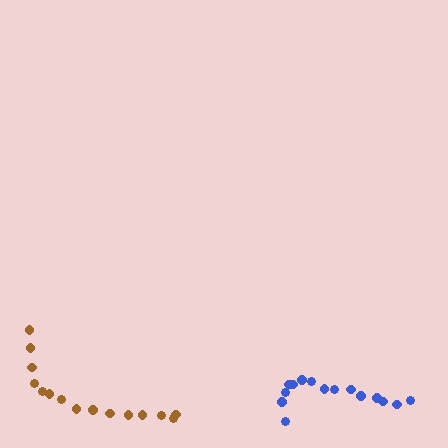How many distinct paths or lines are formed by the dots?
There are 2 distinct paths.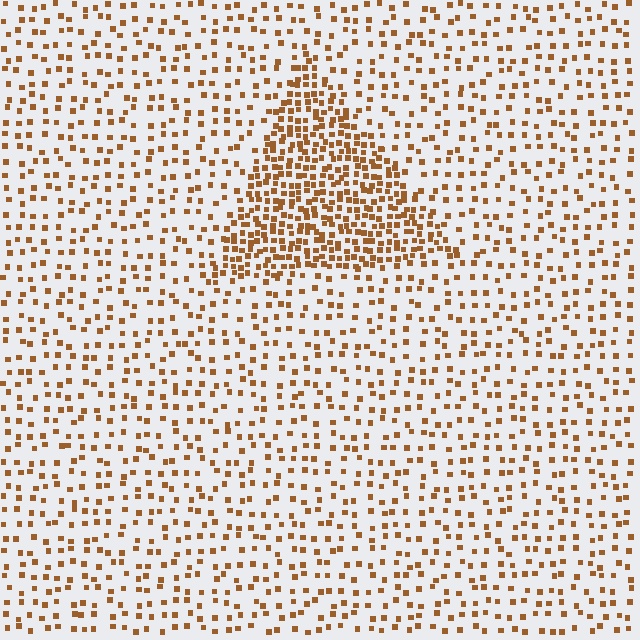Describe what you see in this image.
The image contains small brown elements arranged at two different densities. A triangle-shaped region is visible where the elements are more densely packed than the surrounding area.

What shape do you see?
I see a triangle.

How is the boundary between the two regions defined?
The boundary is defined by a change in element density (approximately 2.5x ratio). All elements are the same color, size, and shape.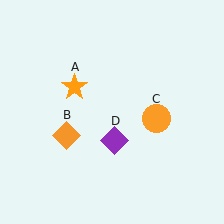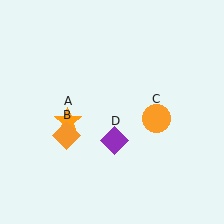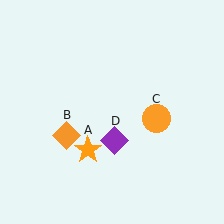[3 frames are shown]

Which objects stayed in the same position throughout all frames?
Orange diamond (object B) and orange circle (object C) and purple diamond (object D) remained stationary.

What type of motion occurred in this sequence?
The orange star (object A) rotated counterclockwise around the center of the scene.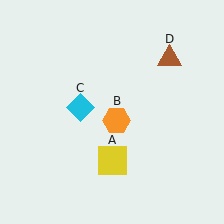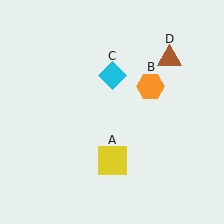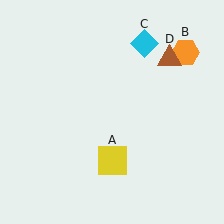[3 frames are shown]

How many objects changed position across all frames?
2 objects changed position: orange hexagon (object B), cyan diamond (object C).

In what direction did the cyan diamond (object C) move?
The cyan diamond (object C) moved up and to the right.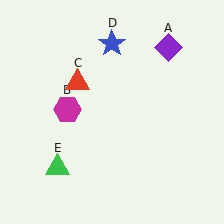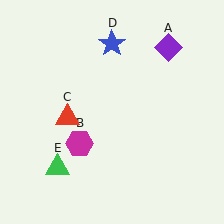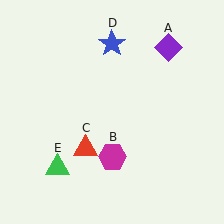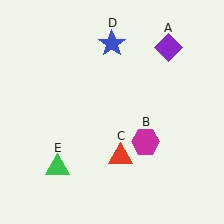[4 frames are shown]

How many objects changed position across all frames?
2 objects changed position: magenta hexagon (object B), red triangle (object C).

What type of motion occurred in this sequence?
The magenta hexagon (object B), red triangle (object C) rotated counterclockwise around the center of the scene.